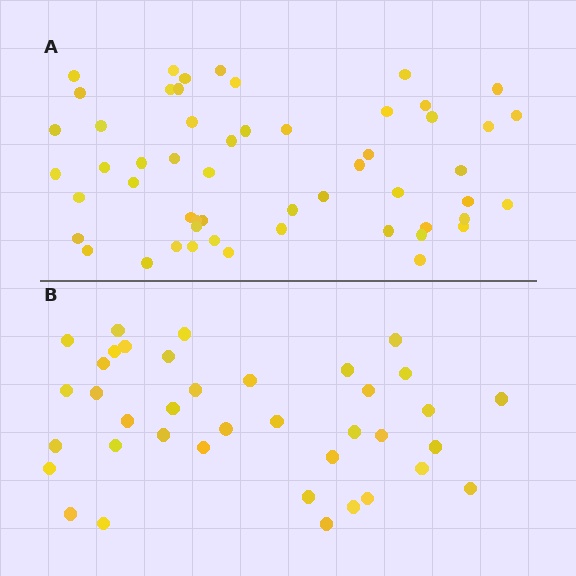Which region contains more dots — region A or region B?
Region A (the top region) has more dots.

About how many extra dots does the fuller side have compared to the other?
Region A has approximately 15 more dots than region B.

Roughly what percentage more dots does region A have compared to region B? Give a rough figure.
About 40% more.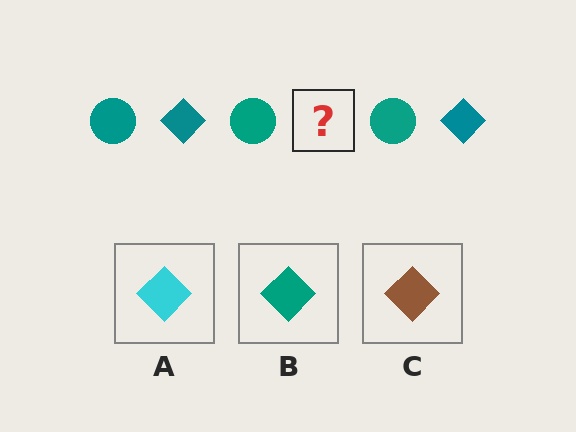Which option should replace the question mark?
Option B.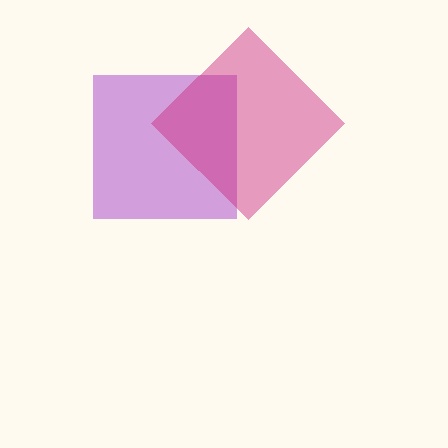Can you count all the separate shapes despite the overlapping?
Yes, there are 2 separate shapes.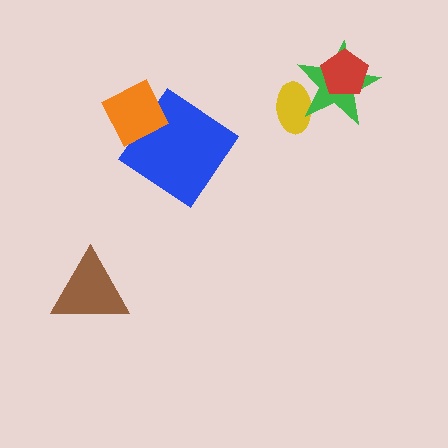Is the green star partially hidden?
Yes, it is partially covered by another shape.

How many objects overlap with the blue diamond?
1 object overlaps with the blue diamond.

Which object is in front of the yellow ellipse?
The green star is in front of the yellow ellipse.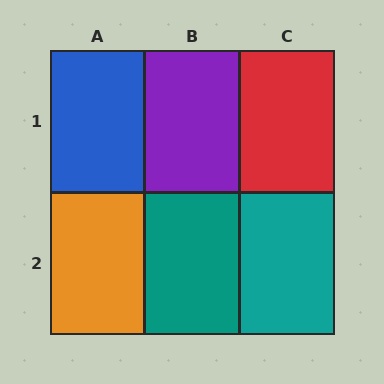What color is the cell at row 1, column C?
Red.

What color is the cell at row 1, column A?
Blue.